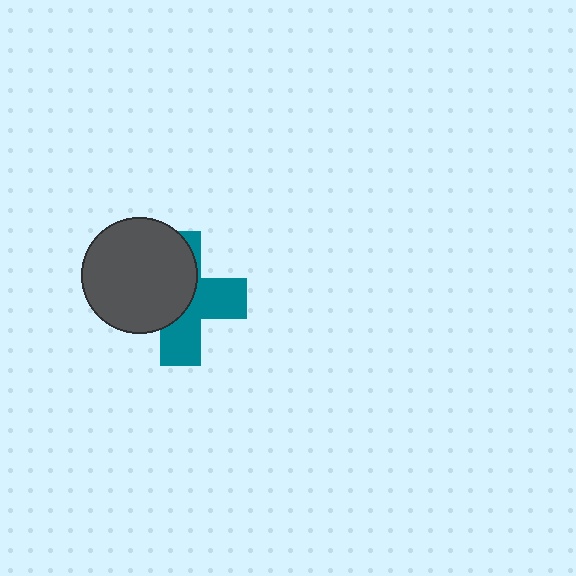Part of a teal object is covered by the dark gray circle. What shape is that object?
It is a cross.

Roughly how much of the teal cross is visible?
About half of it is visible (roughly 48%).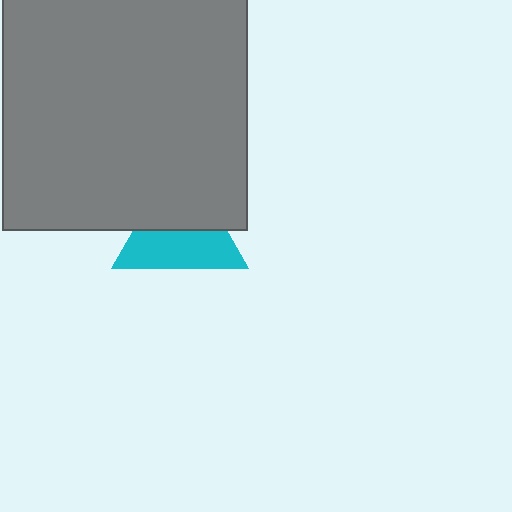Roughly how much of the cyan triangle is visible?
About half of it is visible (roughly 53%).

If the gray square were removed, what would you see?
You would see the complete cyan triangle.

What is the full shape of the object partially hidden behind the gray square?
The partially hidden object is a cyan triangle.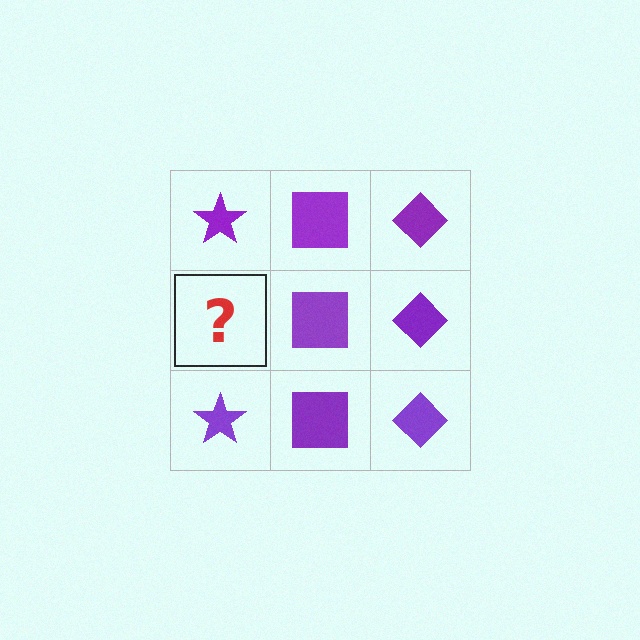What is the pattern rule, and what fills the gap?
The rule is that each column has a consistent shape. The gap should be filled with a purple star.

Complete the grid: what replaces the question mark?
The question mark should be replaced with a purple star.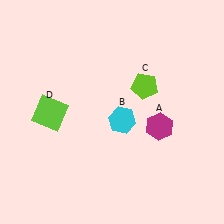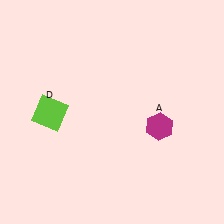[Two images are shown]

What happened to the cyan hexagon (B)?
The cyan hexagon (B) was removed in Image 2. It was in the bottom-right area of Image 1.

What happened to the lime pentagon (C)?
The lime pentagon (C) was removed in Image 2. It was in the top-right area of Image 1.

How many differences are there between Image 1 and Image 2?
There are 2 differences between the two images.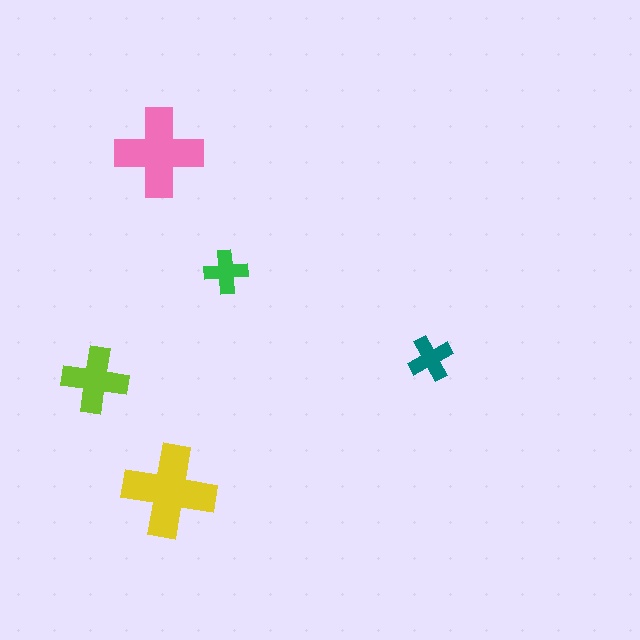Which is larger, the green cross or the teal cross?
The teal one.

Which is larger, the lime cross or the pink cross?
The pink one.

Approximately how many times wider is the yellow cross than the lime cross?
About 1.5 times wider.